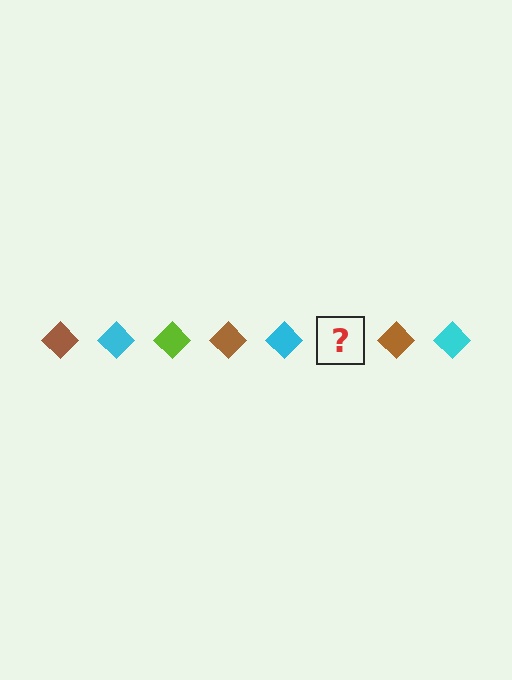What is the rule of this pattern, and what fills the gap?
The rule is that the pattern cycles through brown, cyan, lime diamonds. The gap should be filled with a lime diamond.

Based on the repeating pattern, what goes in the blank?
The blank should be a lime diamond.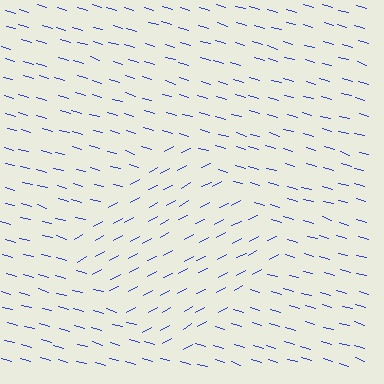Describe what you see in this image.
The image is filled with small blue line segments. A diamond region in the image has lines oriented differently from the surrounding lines, creating a visible texture boundary.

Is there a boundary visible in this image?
Yes, there is a texture boundary formed by a change in line orientation.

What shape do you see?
I see a diamond.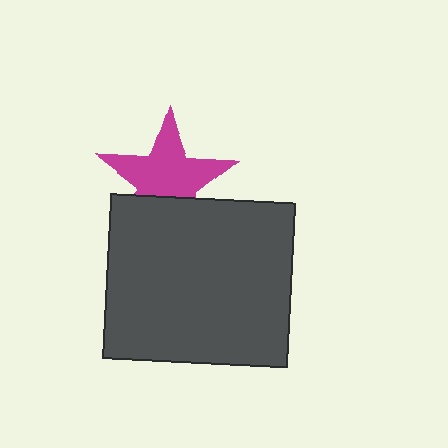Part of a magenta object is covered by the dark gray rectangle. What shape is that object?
It is a star.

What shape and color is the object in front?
The object in front is a dark gray rectangle.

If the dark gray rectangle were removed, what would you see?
You would see the complete magenta star.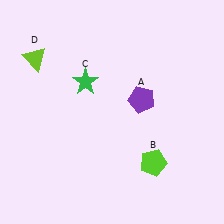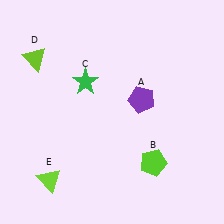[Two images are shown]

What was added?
A lime triangle (E) was added in Image 2.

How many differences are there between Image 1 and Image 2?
There is 1 difference between the two images.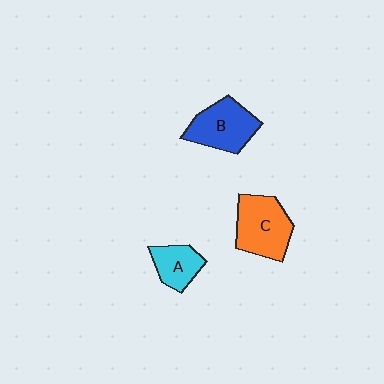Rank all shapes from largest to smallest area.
From largest to smallest: C (orange), B (blue), A (cyan).